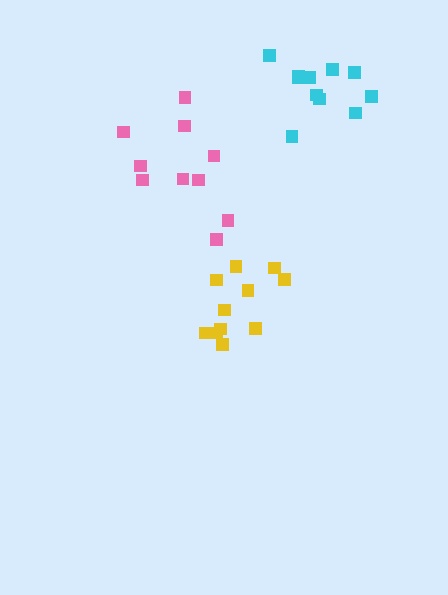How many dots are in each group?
Group 1: 10 dots, Group 2: 11 dots, Group 3: 11 dots (32 total).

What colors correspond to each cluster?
The clusters are colored: pink, cyan, yellow.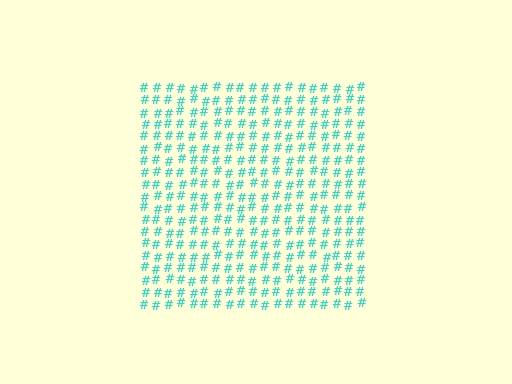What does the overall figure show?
The overall figure shows a square.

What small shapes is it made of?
It is made of small hash symbols.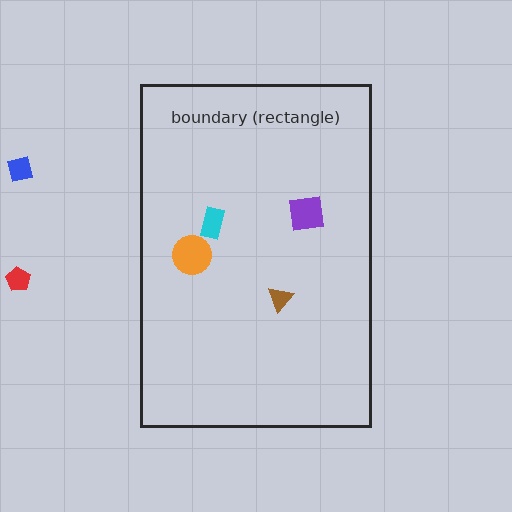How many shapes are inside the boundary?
4 inside, 2 outside.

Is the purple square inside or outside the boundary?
Inside.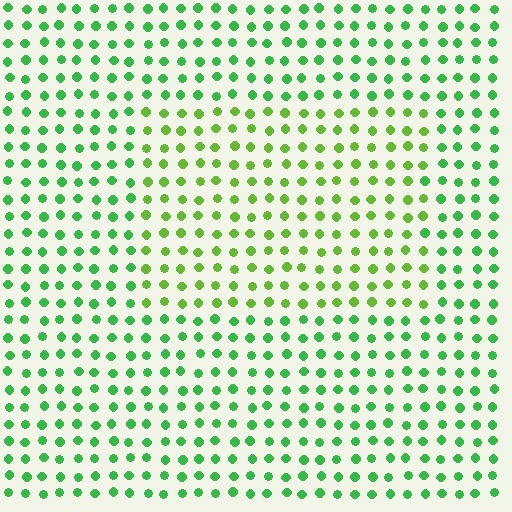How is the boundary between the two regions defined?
The boundary is defined purely by a slight shift in hue (about 31 degrees). Spacing, size, and orientation are identical on both sides.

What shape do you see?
I see a rectangle.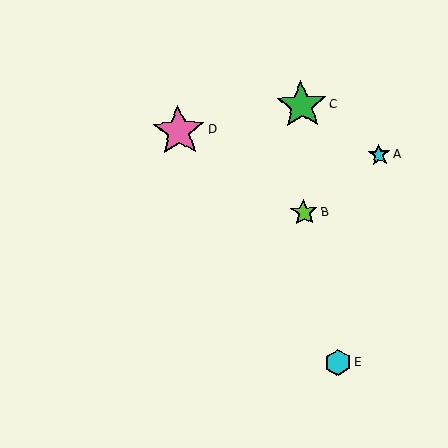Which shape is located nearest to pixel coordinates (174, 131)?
The pink star (labeled D) at (179, 131) is nearest to that location.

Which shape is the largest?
The pink star (labeled D) is the largest.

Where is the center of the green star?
The center of the green star is at (302, 105).